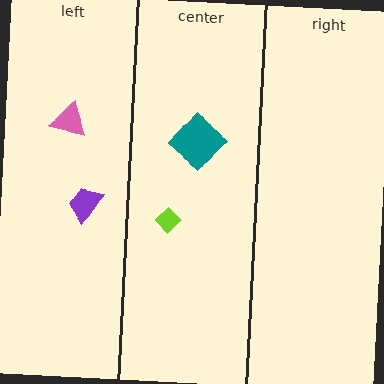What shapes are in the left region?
The pink triangle, the purple trapezoid.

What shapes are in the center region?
The teal diamond, the lime diamond.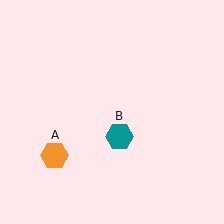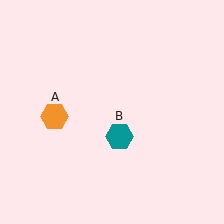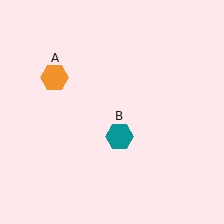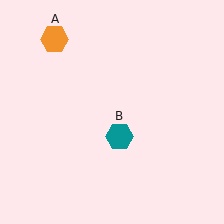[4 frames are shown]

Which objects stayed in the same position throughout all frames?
Teal hexagon (object B) remained stationary.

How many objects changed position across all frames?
1 object changed position: orange hexagon (object A).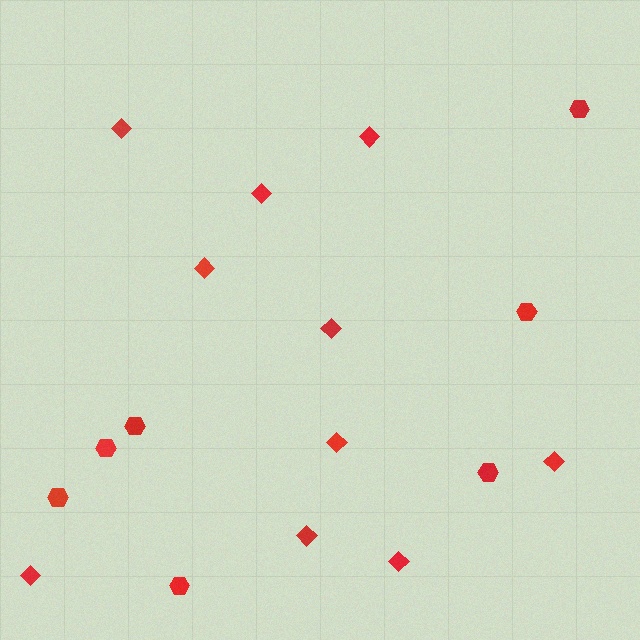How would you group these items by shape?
There are 2 groups: one group of diamonds (10) and one group of hexagons (7).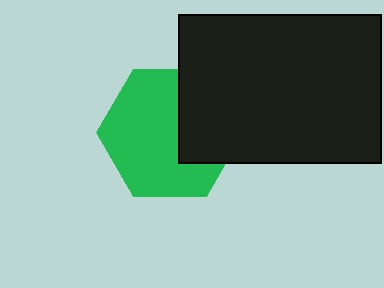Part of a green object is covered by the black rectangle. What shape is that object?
It is a hexagon.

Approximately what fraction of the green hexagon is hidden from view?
Roughly 34% of the green hexagon is hidden behind the black rectangle.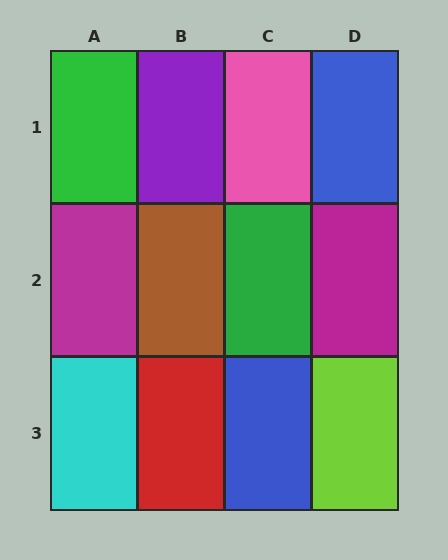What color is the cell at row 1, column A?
Green.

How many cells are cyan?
1 cell is cyan.